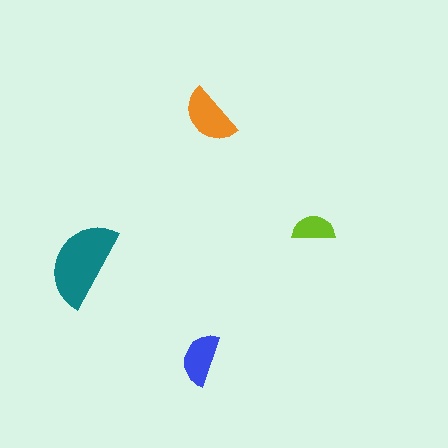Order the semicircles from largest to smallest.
the teal one, the orange one, the blue one, the lime one.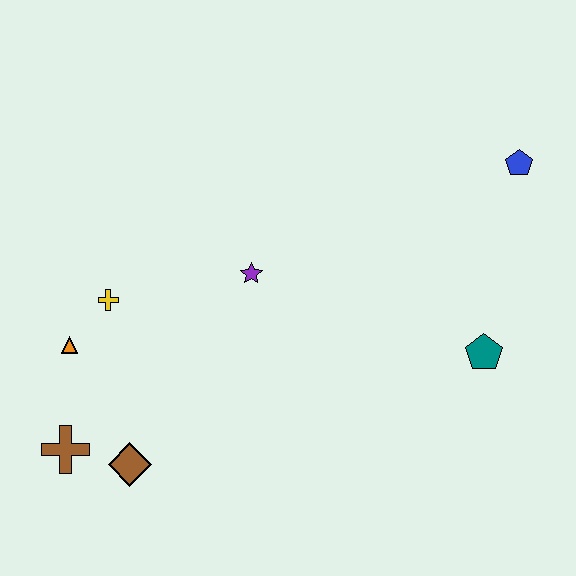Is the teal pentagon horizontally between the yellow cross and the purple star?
No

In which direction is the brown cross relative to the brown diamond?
The brown cross is to the left of the brown diamond.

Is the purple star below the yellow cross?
No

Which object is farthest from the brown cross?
The blue pentagon is farthest from the brown cross.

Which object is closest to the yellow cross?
The orange triangle is closest to the yellow cross.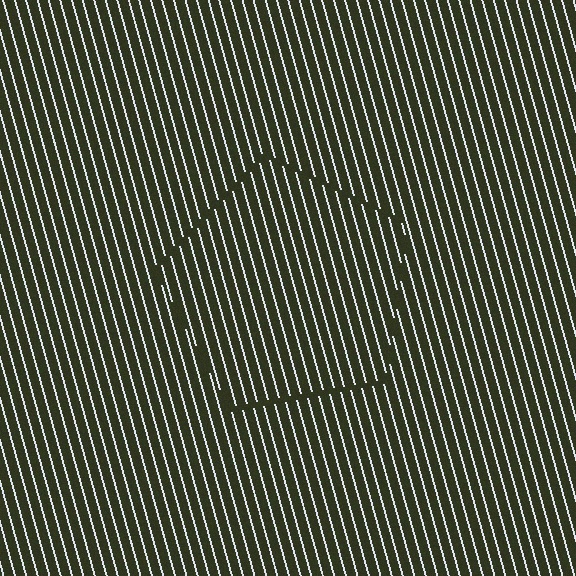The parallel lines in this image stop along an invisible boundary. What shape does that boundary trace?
An illusory pentagon. The interior of the shape contains the same grating, shifted by half a period — the contour is defined by the phase discontinuity where line-ends from the inner and outer gratings abut.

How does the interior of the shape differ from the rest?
The interior of the shape contains the same grating, shifted by half a period — the contour is defined by the phase discontinuity where line-ends from the inner and outer gratings abut.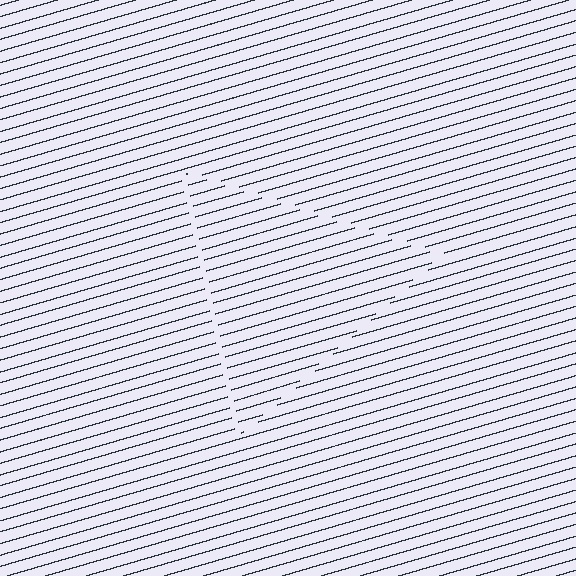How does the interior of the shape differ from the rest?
The interior of the shape contains the same grating, shifted by half a period — the contour is defined by the phase discontinuity where line-ends from the inner and outer gratings abut.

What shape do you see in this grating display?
An illusory triangle. The interior of the shape contains the same grating, shifted by half a period — the contour is defined by the phase discontinuity where line-ends from the inner and outer gratings abut.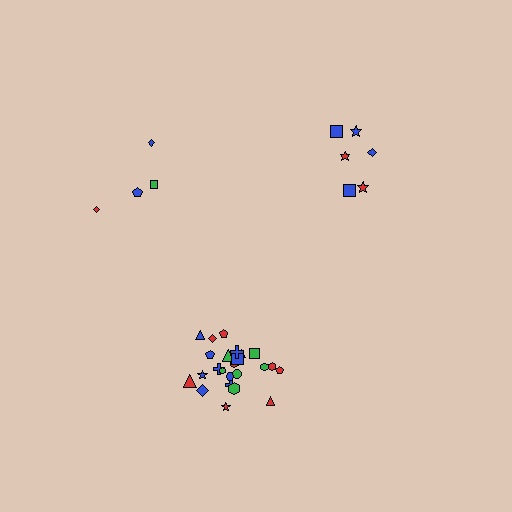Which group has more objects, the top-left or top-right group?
The top-right group.